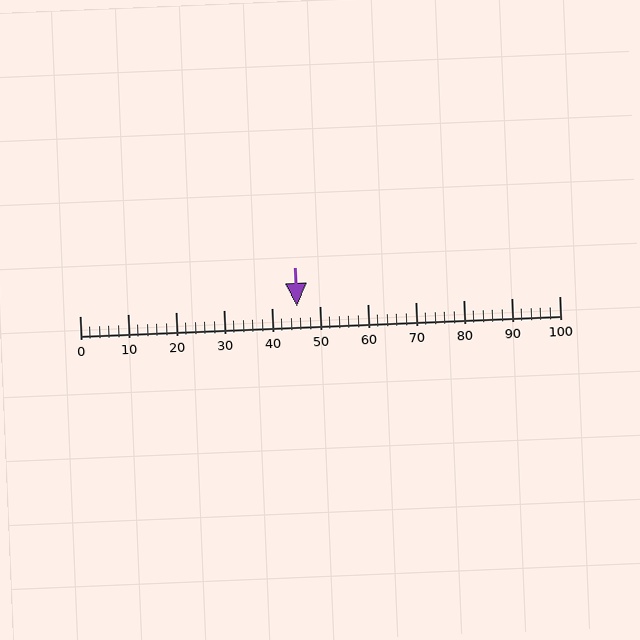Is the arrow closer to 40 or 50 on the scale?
The arrow is closer to 50.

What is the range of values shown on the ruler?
The ruler shows values from 0 to 100.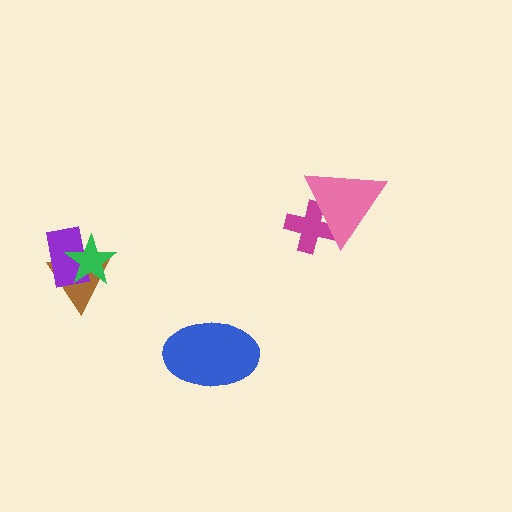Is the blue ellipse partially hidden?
No, no other shape covers it.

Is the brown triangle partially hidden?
Yes, it is partially covered by another shape.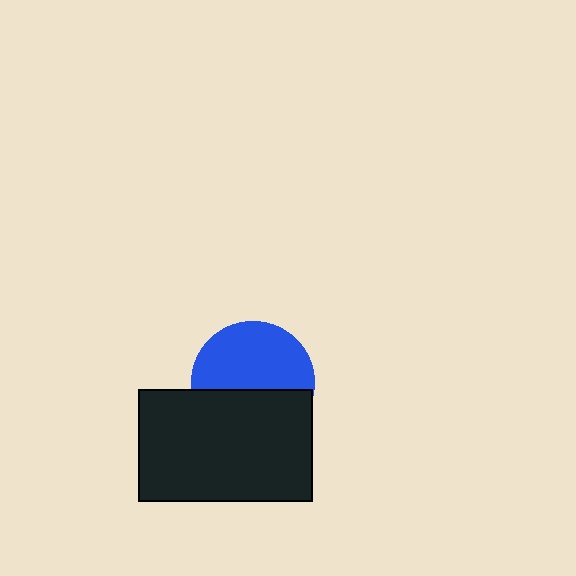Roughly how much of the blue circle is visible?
About half of it is visible (roughly 57%).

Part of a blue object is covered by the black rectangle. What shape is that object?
It is a circle.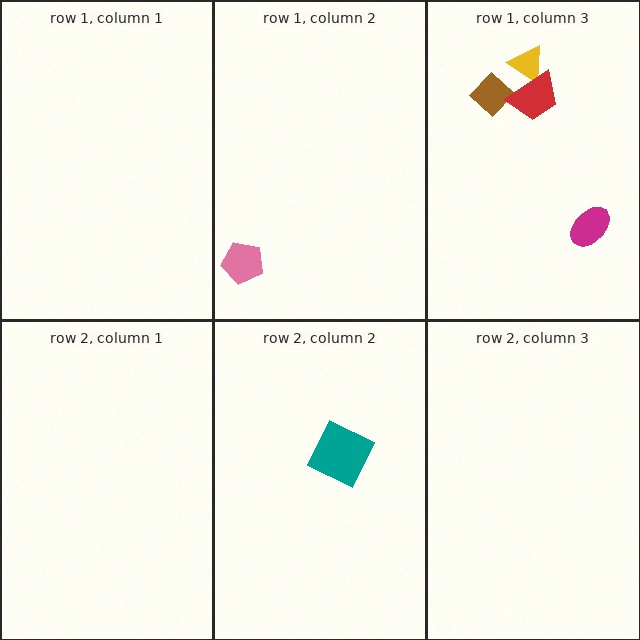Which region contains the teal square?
The row 2, column 2 region.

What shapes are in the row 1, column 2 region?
The pink pentagon.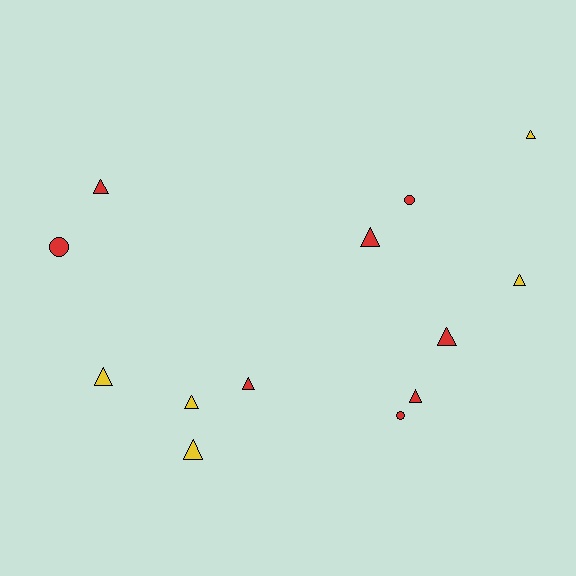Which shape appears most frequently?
Triangle, with 10 objects.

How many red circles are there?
There are 3 red circles.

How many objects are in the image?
There are 13 objects.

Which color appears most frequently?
Red, with 8 objects.